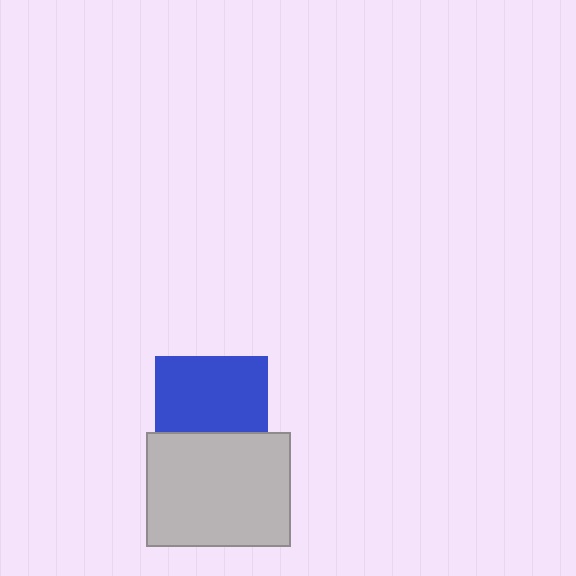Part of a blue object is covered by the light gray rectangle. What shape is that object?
It is a square.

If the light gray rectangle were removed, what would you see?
You would see the complete blue square.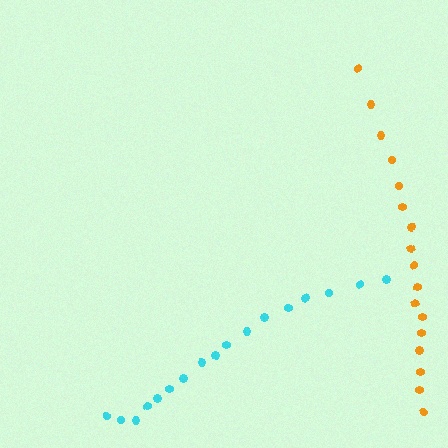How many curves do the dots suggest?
There are 2 distinct paths.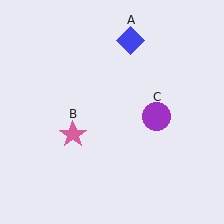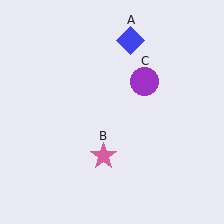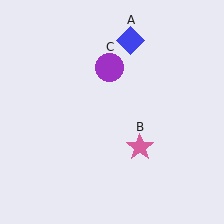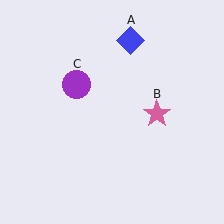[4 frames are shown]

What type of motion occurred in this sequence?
The pink star (object B), purple circle (object C) rotated counterclockwise around the center of the scene.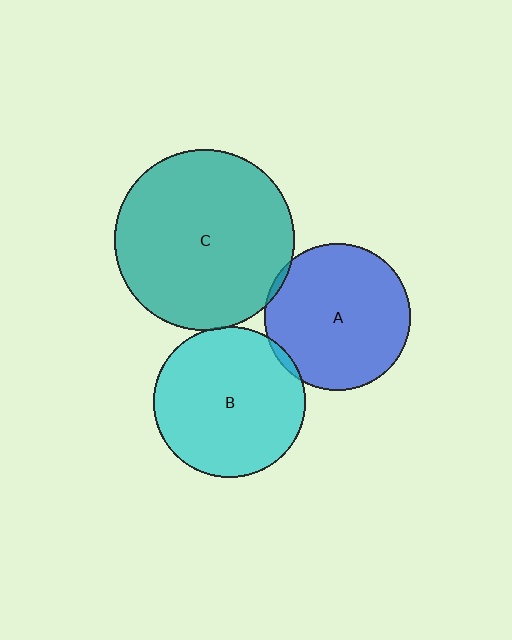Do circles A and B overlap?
Yes.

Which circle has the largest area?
Circle C (teal).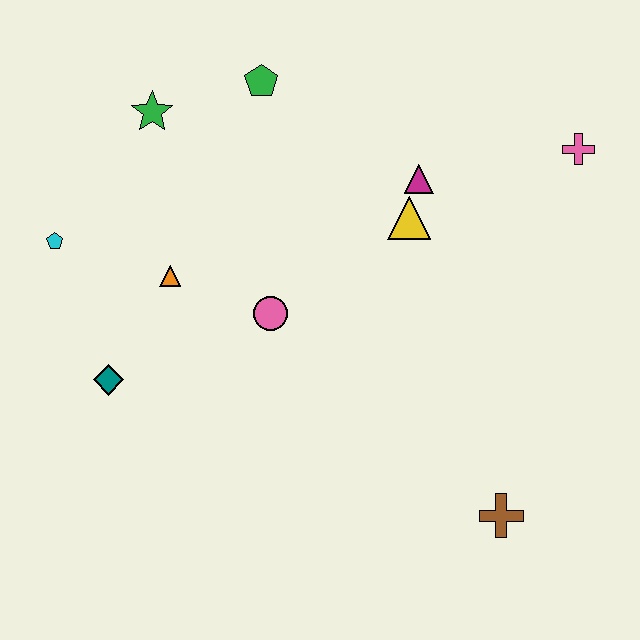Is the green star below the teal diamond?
No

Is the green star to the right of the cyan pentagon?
Yes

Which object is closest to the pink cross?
The magenta triangle is closest to the pink cross.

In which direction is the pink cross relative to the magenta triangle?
The pink cross is to the right of the magenta triangle.